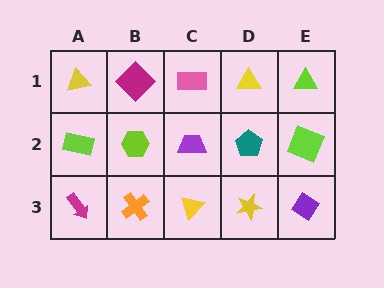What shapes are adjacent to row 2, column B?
A magenta diamond (row 1, column B), an orange cross (row 3, column B), a lime rectangle (row 2, column A), a purple trapezoid (row 2, column C).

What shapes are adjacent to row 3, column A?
A lime rectangle (row 2, column A), an orange cross (row 3, column B).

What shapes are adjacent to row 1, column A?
A lime rectangle (row 2, column A), a magenta diamond (row 1, column B).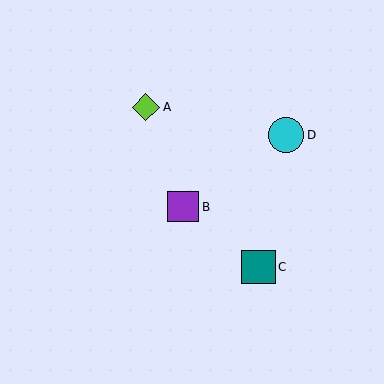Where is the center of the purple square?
The center of the purple square is at (183, 207).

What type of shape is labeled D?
Shape D is a cyan circle.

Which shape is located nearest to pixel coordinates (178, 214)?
The purple square (labeled B) at (183, 207) is nearest to that location.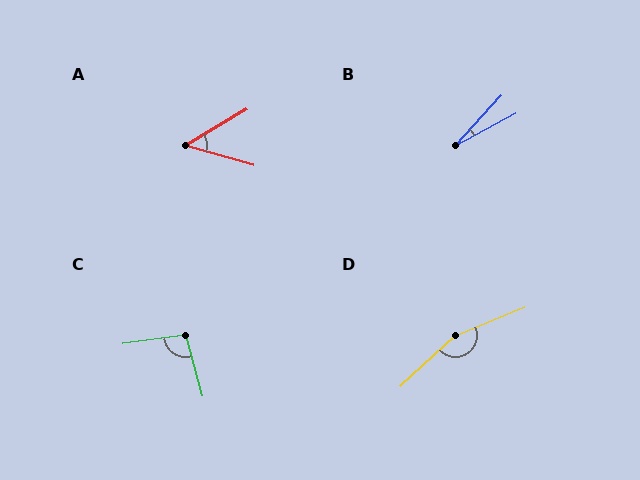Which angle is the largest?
D, at approximately 159 degrees.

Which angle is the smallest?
B, at approximately 19 degrees.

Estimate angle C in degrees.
Approximately 97 degrees.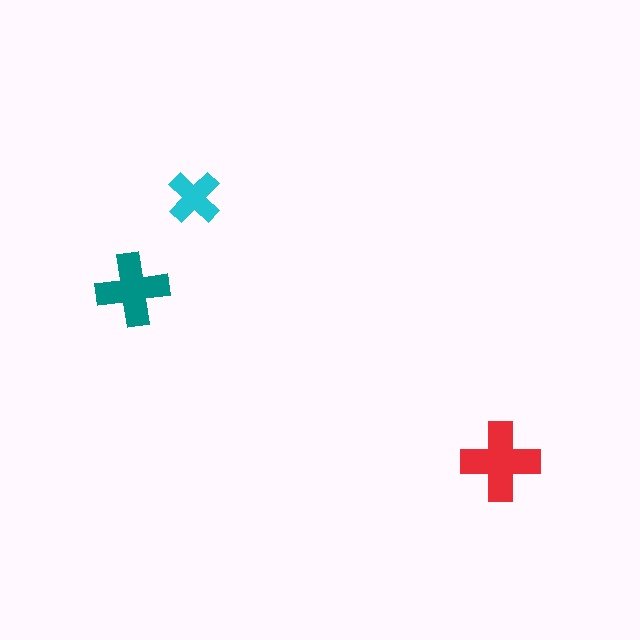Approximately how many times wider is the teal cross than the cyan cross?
About 1.5 times wider.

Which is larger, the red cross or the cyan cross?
The red one.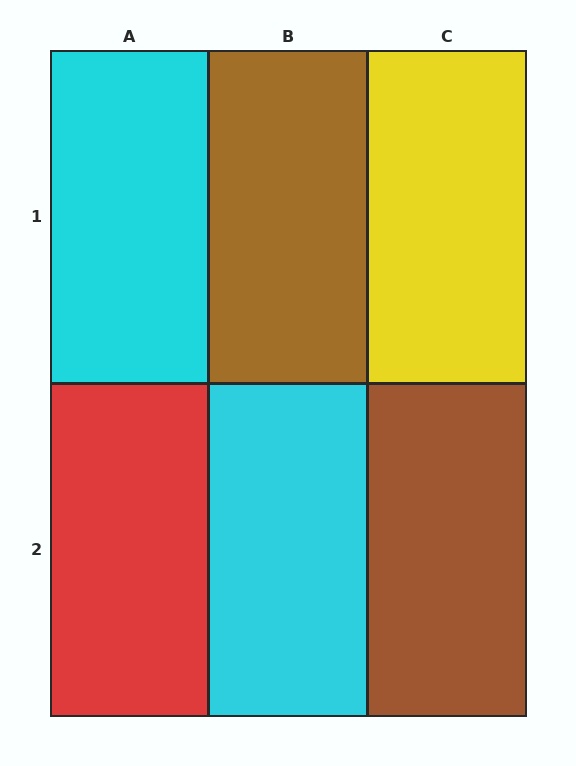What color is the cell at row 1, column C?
Yellow.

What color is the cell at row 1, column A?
Cyan.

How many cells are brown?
2 cells are brown.